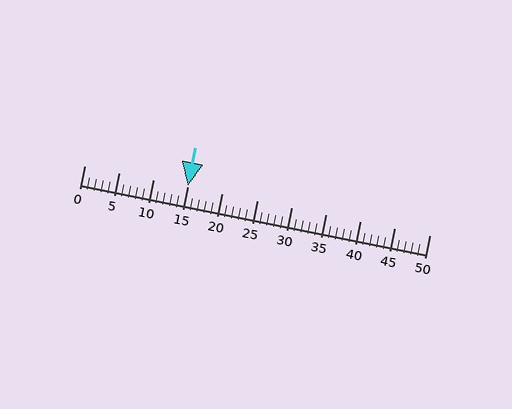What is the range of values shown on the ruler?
The ruler shows values from 0 to 50.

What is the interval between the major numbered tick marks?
The major tick marks are spaced 5 units apart.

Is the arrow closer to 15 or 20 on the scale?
The arrow is closer to 15.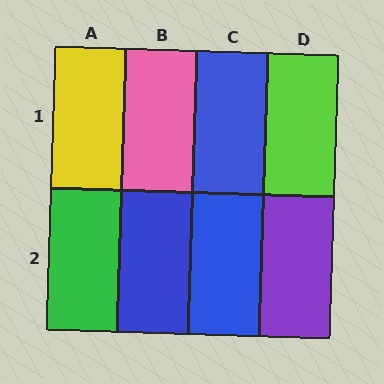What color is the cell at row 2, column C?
Blue.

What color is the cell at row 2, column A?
Green.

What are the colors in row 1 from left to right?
Yellow, pink, blue, lime.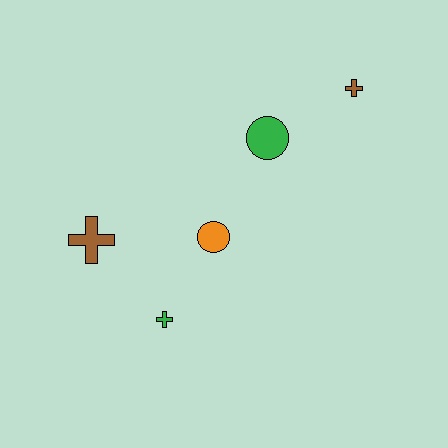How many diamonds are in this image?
There are no diamonds.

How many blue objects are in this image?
There are no blue objects.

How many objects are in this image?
There are 5 objects.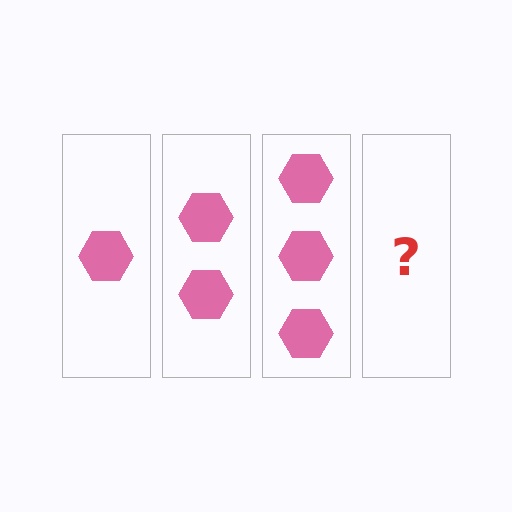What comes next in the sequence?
The next element should be 4 hexagons.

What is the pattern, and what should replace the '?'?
The pattern is that each step adds one more hexagon. The '?' should be 4 hexagons.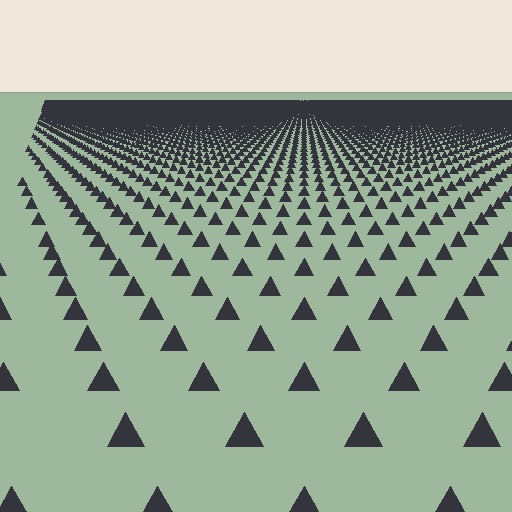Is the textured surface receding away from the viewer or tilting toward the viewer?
The surface is receding away from the viewer. Texture elements get smaller and denser toward the top.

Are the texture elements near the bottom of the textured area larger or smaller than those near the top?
Larger. Near the bottom, elements are closer to the viewer and appear at a bigger on-screen size.